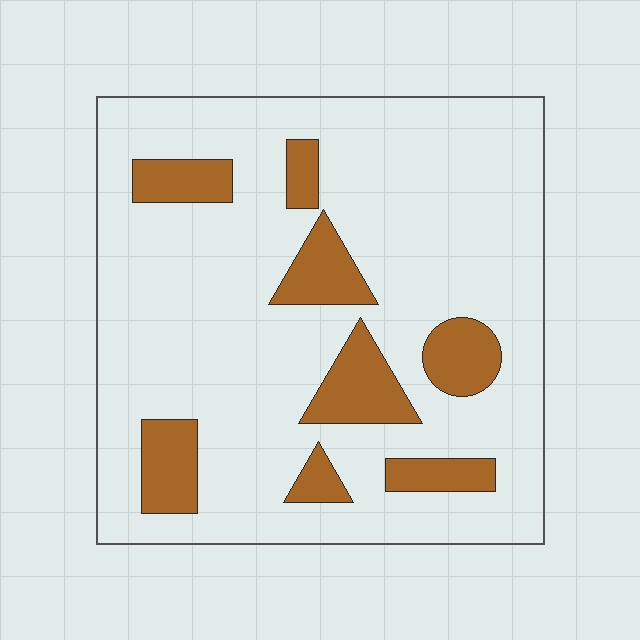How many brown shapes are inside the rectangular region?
8.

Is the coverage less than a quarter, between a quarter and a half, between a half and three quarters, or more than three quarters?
Less than a quarter.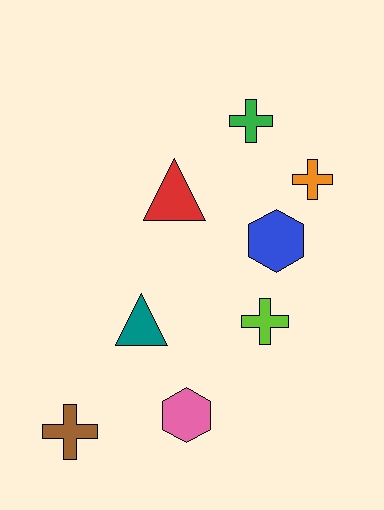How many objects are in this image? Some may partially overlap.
There are 8 objects.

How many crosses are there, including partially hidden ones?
There are 4 crosses.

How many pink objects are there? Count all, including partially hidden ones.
There is 1 pink object.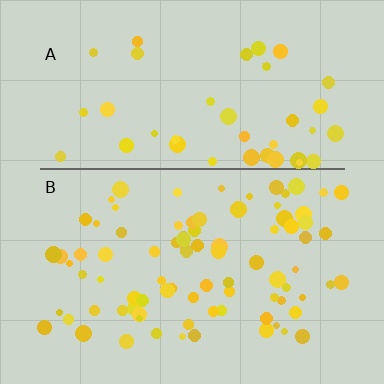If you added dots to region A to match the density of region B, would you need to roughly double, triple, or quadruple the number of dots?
Approximately double.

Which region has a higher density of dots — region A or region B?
B (the bottom).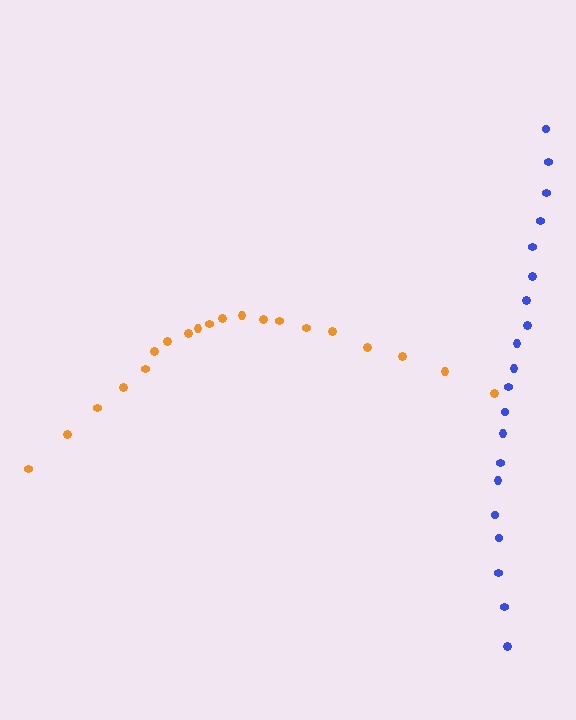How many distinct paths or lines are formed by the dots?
There are 2 distinct paths.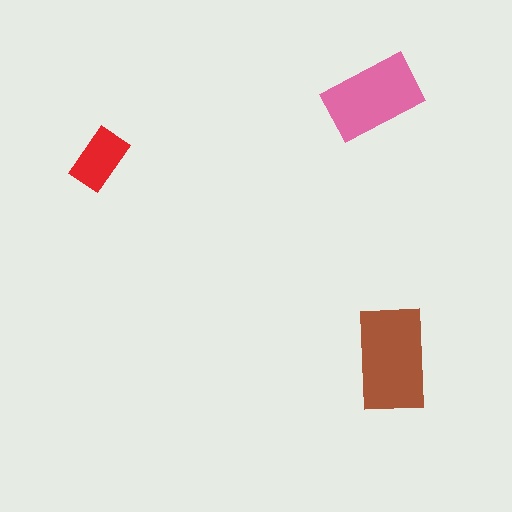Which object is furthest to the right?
The brown rectangle is rightmost.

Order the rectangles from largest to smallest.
the brown one, the pink one, the red one.